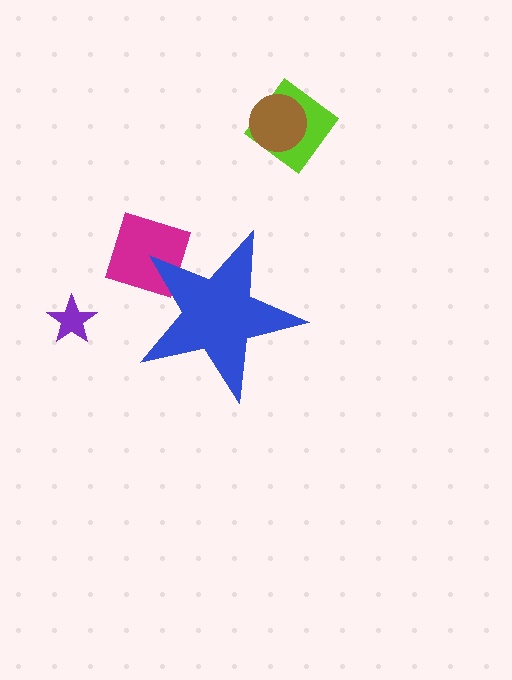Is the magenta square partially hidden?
Yes, the magenta square is partially hidden behind the blue star.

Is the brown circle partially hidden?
No, the brown circle is fully visible.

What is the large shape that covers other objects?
A blue star.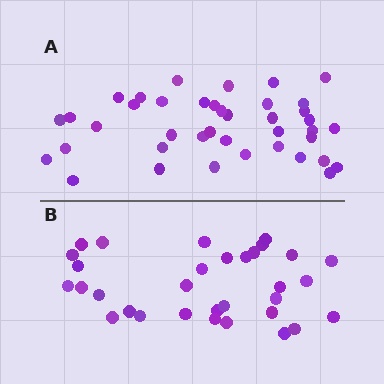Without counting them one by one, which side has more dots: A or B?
Region A (the top region) has more dots.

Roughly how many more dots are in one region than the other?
Region A has roughly 8 or so more dots than region B.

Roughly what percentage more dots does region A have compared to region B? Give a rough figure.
About 25% more.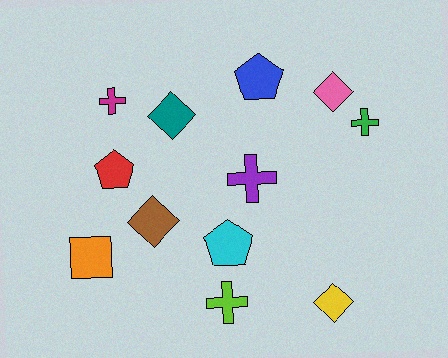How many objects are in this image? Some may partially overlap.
There are 12 objects.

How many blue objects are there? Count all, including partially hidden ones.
There is 1 blue object.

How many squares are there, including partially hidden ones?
There is 1 square.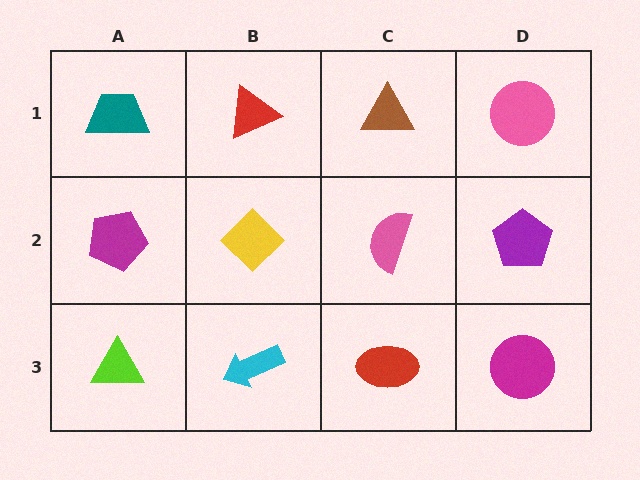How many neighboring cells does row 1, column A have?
2.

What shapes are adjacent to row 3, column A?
A magenta pentagon (row 2, column A), a cyan arrow (row 3, column B).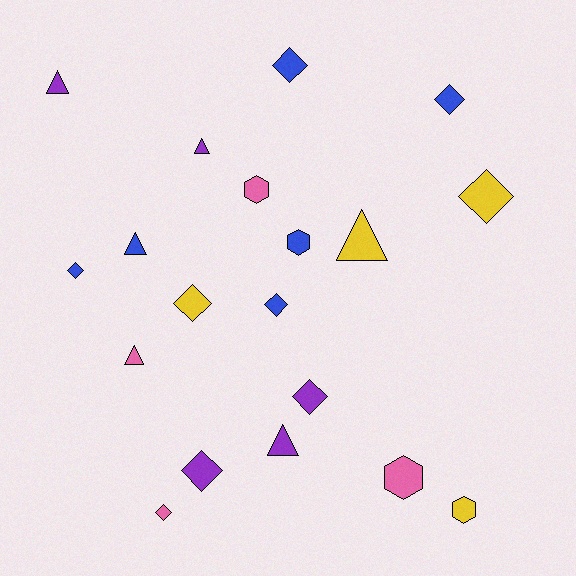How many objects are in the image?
There are 19 objects.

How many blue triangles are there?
There is 1 blue triangle.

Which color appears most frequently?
Blue, with 6 objects.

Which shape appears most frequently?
Diamond, with 9 objects.